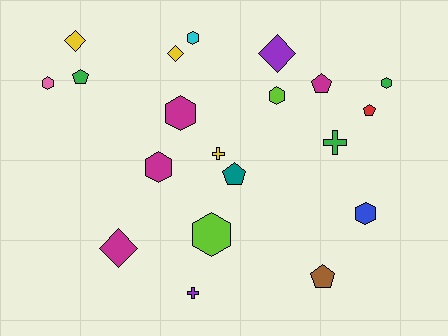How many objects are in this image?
There are 20 objects.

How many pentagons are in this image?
There are 5 pentagons.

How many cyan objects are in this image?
There is 1 cyan object.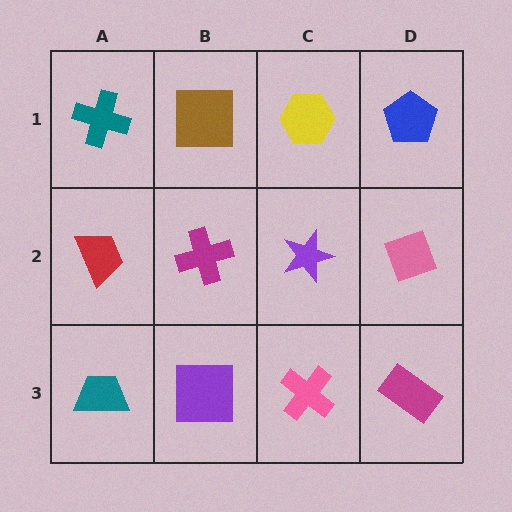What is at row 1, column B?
A brown square.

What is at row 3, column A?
A teal trapezoid.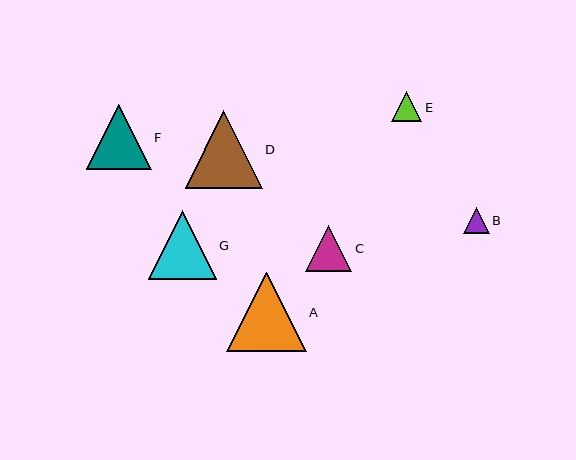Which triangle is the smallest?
Triangle B is the smallest with a size of approximately 26 pixels.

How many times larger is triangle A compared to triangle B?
Triangle A is approximately 3.1 times the size of triangle B.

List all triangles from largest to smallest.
From largest to smallest: A, D, G, F, C, E, B.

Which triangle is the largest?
Triangle A is the largest with a size of approximately 79 pixels.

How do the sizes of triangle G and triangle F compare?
Triangle G and triangle F are approximately the same size.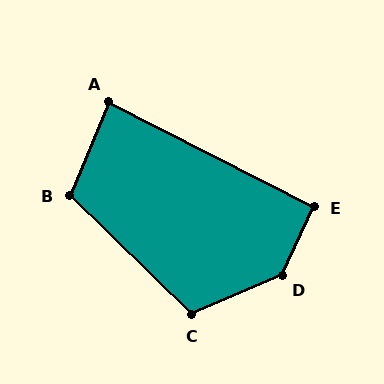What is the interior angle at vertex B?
Approximately 111 degrees (obtuse).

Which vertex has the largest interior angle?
D, at approximately 138 degrees.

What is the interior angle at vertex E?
Approximately 92 degrees (approximately right).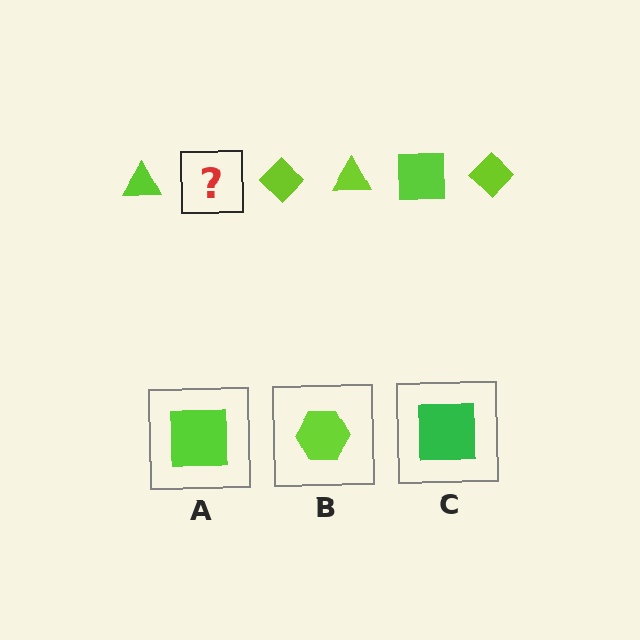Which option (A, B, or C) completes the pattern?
A.